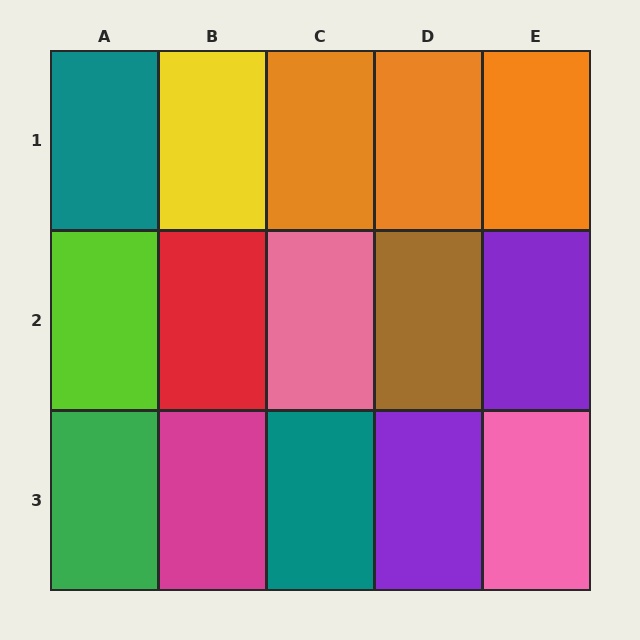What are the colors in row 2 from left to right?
Lime, red, pink, brown, purple.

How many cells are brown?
1 cell is brown.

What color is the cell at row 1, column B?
Yellow.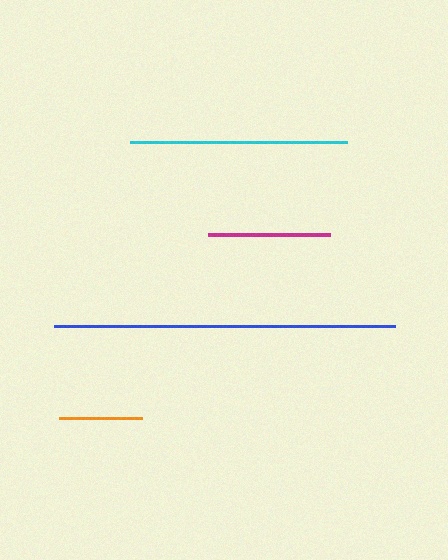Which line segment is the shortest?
The orange line is the shortest at approximately 84 pixels.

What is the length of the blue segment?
The blue segment is approximately 341 pixels long.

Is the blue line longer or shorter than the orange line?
The blue line is longer than the orange line.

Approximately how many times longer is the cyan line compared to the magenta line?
The cyan line is approximately 1.8 times the length of the magenta line.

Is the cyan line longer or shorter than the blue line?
The blue line is longer than the cyan line.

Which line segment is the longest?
The blue line is the longest at approximately 341 pixels.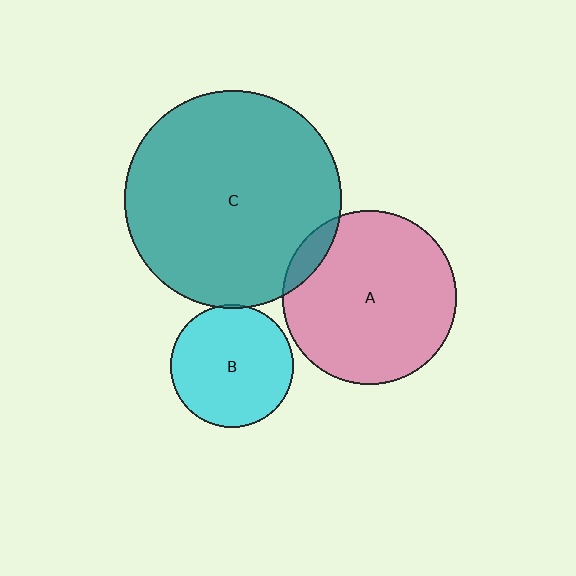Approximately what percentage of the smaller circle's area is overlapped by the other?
Approximately 5%.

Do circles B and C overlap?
Yes.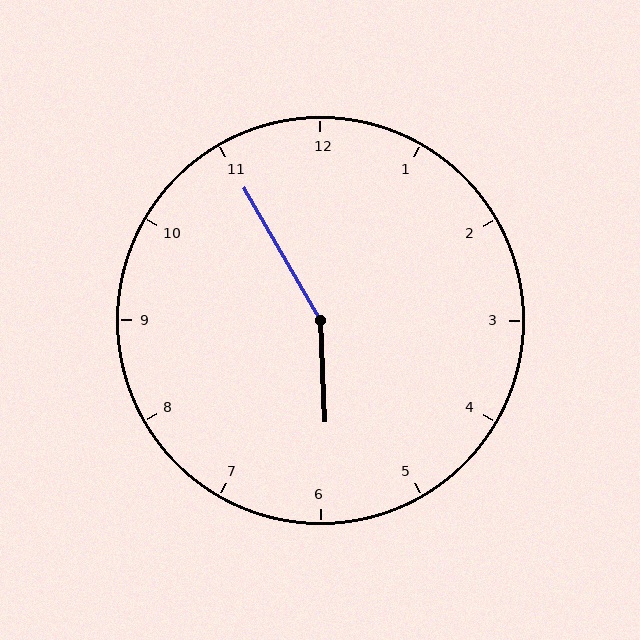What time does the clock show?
5:55.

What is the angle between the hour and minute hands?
Approximately 152 degrees.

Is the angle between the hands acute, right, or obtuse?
It is obtuse.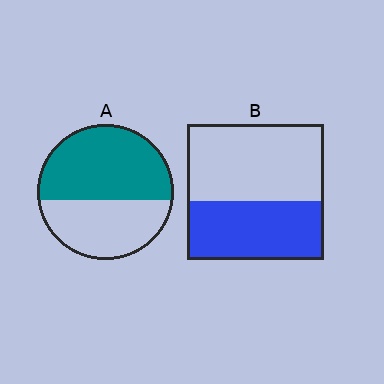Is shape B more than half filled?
No.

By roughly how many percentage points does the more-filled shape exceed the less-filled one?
By roughly 15 percentage points (A over B).